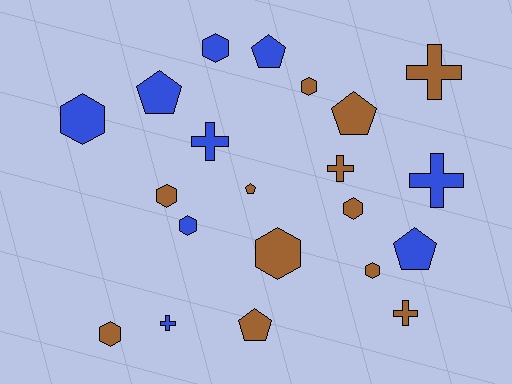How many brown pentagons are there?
There are 3 brown pentagons.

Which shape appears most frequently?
Hexagon, with 9 objects.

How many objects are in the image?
There are 21 objects.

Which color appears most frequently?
Brown, with 12 objects.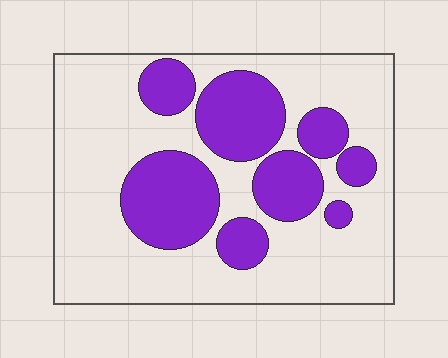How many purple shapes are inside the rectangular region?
8.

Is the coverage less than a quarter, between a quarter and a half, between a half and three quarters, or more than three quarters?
Between a quarter and a half.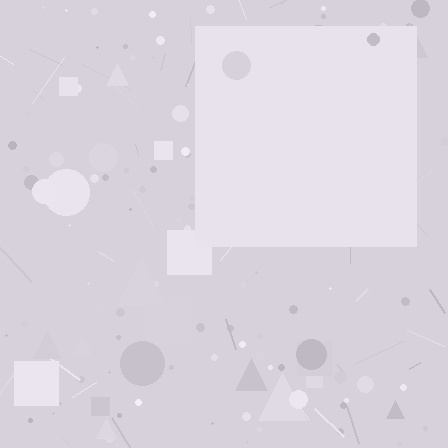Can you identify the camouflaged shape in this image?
The camouflaged shape is a square.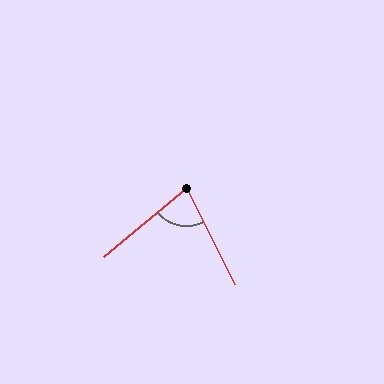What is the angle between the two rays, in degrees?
Approximately 77 degrees.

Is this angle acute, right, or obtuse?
It is acute.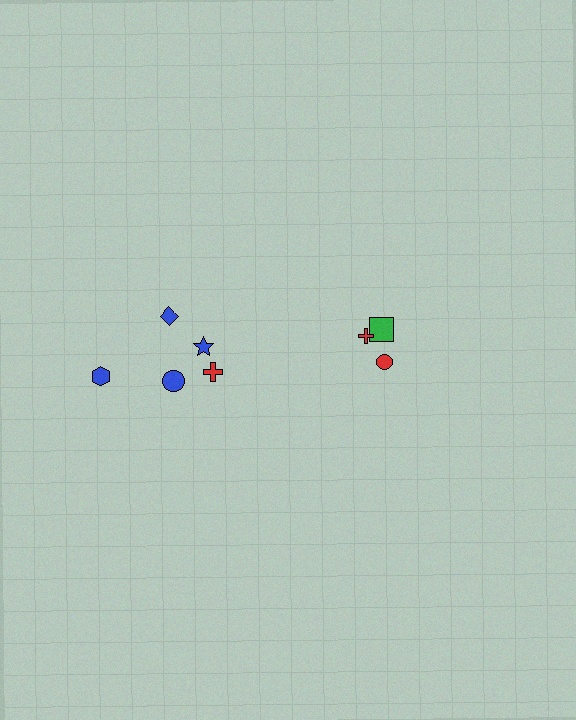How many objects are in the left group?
There are 5 objects.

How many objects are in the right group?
There are 3 objects.